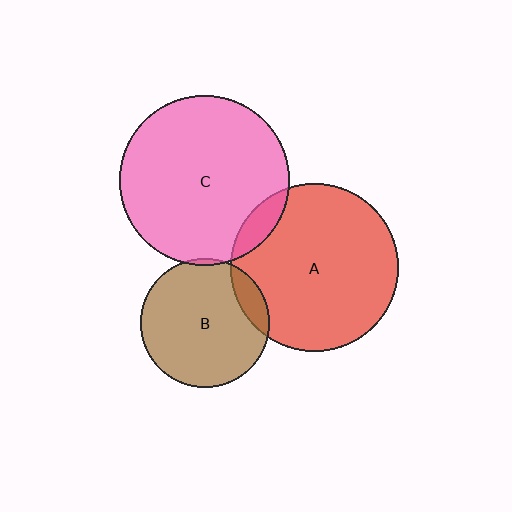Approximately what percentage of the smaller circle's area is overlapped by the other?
Approximately 10%.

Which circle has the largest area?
Circle C (pink).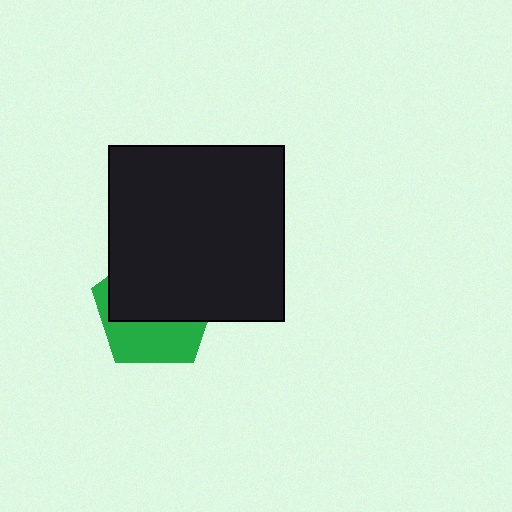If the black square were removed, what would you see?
You would see the complete green pentagon.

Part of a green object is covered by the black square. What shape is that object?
It is a pentagon.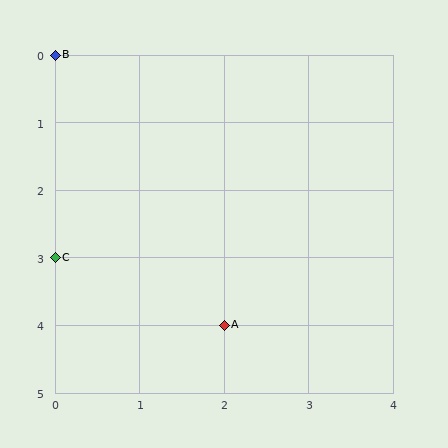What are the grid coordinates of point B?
Point B is at grid coordinates (0, 0).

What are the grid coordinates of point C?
Point C is at grid coordinates (0, 3).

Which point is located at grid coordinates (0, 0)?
Point B is at (0, 0).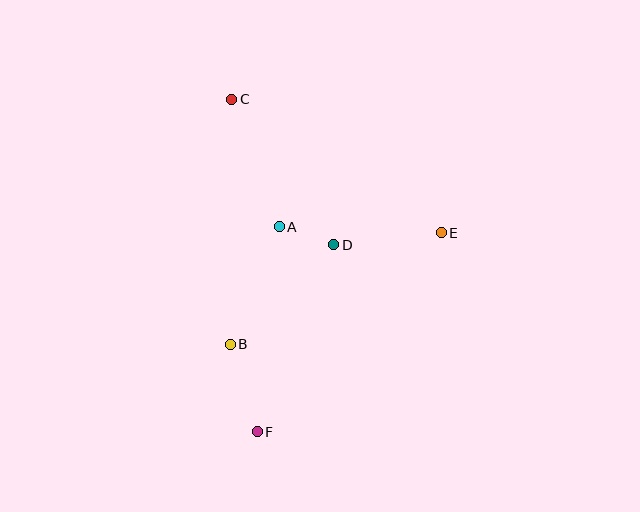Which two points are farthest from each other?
Points C and F are farthest from each other.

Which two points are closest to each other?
Points A and D are closest to each other.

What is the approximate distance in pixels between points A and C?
The distance between A and C is approximately 136 pixels.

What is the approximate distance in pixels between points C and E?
The distance between C and E is approximately 249 pixels.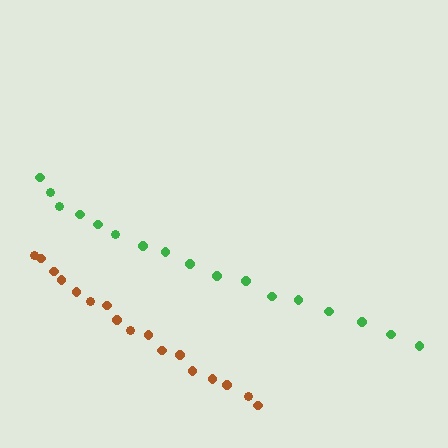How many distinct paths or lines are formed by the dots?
There are 2 distinct paths.